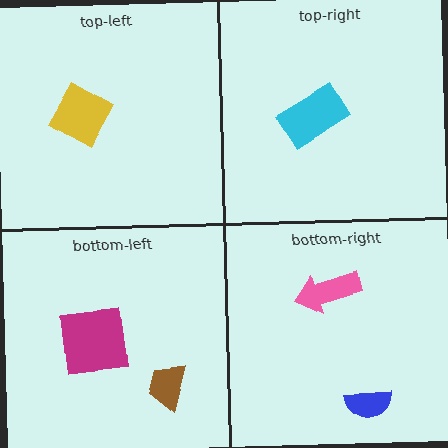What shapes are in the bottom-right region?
The blue semicircle, the pink arrow.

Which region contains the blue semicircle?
The bottom-right region.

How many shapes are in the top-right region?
1.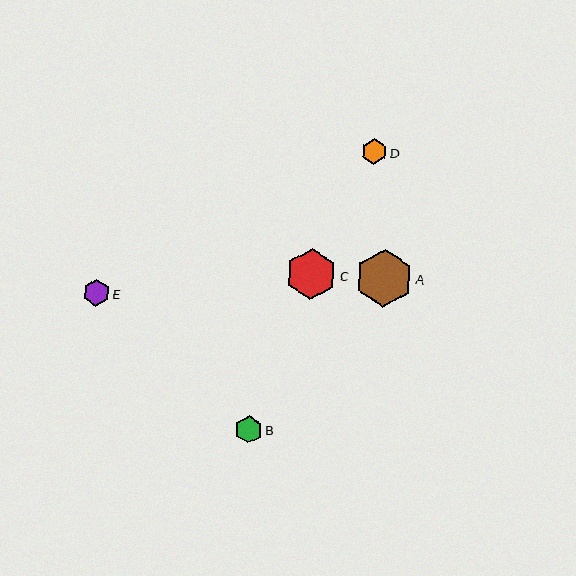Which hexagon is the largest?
Hexagon A is the largest with a size of approximately 57 pixels.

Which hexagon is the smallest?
Hexagon D is the smallest with a size of approximately 26 pixels.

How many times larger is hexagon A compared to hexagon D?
Hexagon A is approximately 2.2 times the size of hexagon D.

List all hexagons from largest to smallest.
From largest to smallest: A, C, E, B, D.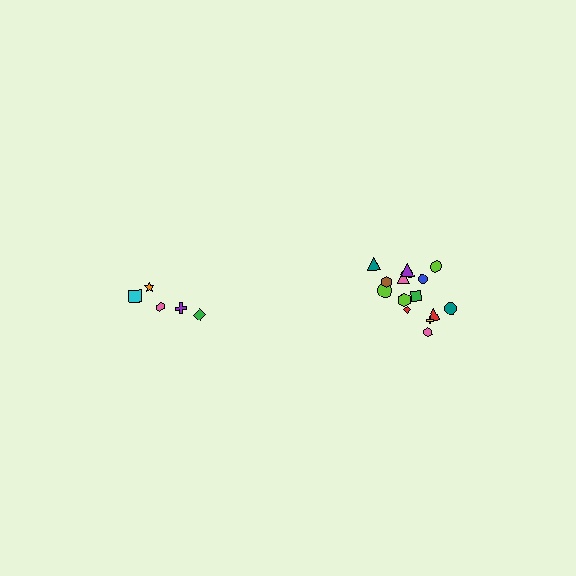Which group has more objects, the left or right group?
The right group.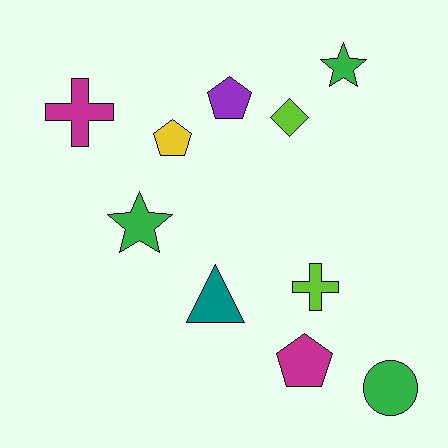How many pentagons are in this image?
There are 3 pentagons.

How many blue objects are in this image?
There are no blue objects.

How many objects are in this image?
There are 10 objects.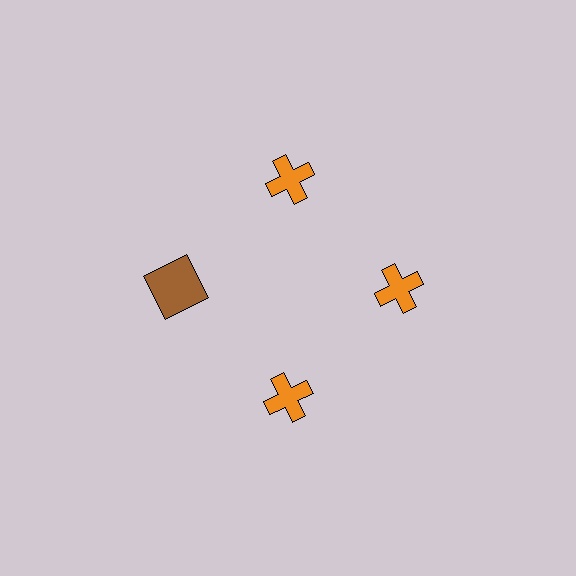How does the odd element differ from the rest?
It differs in both color (brown instead of orange) and shape (square instead of cross).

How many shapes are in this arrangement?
There are 4 shapes arranged in a ring pattern.